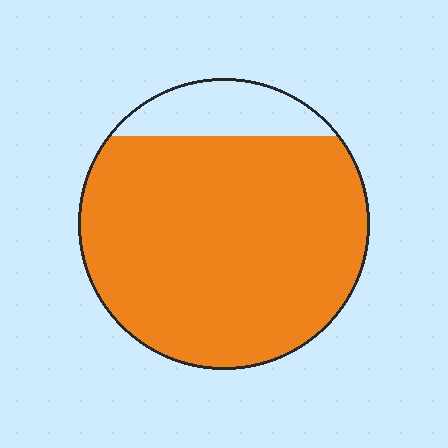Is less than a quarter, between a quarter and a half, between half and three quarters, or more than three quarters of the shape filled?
More than three quarters.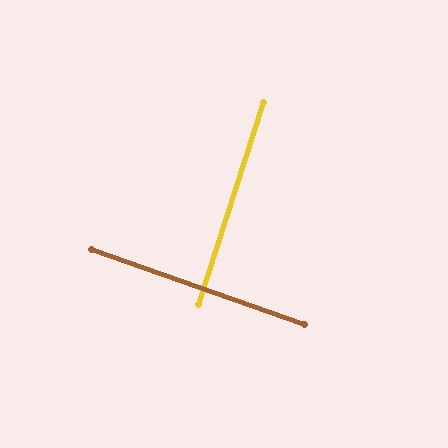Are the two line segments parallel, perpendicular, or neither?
Perpendicular — they meet at approximately 89°.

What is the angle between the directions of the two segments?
Approximately 89 degrees.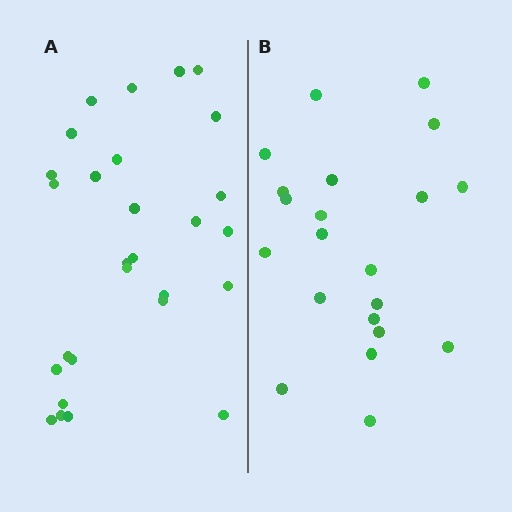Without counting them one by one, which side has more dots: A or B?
Region A (the left region) has more dots.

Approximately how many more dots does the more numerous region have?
Region A has roughly 8 or so more dots than region B.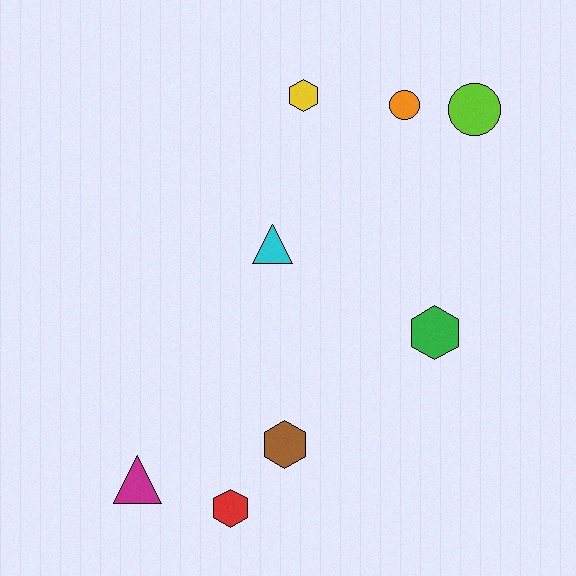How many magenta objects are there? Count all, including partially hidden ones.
There is 1 magenta object.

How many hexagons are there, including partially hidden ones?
There are 4 hexagons.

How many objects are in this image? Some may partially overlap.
There are 8 objects.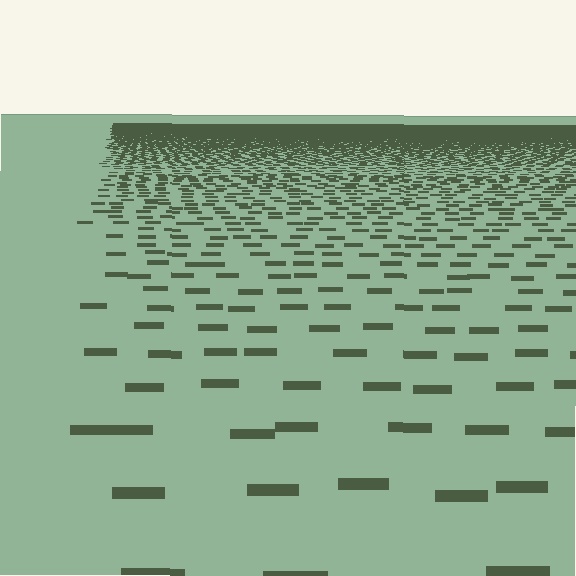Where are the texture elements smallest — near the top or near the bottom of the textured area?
Near the top.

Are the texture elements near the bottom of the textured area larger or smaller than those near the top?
Larger. Near the bottom, elements are closer to the viewer and appear at a bigger on-screen size.